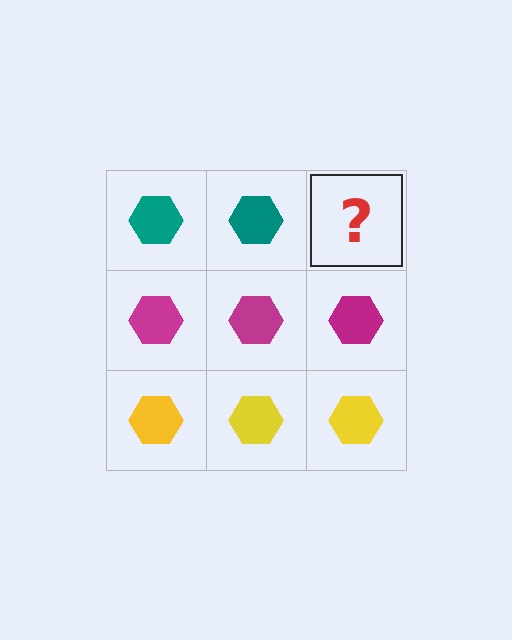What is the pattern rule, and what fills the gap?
The rule is that each row has a consistent color. The gap should be filled with a teal hexagon.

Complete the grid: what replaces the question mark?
The question mark should be replaced with a teal hexagon.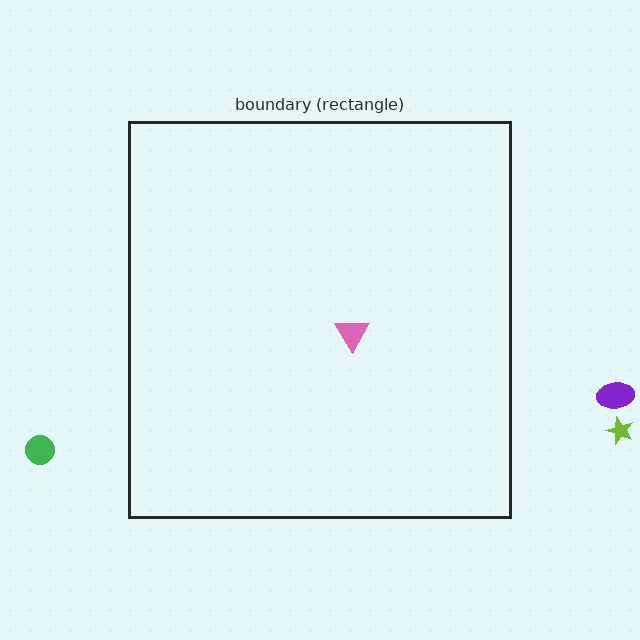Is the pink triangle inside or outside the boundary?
Inside.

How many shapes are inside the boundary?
1 inside, 3 outside.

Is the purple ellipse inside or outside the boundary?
Outside.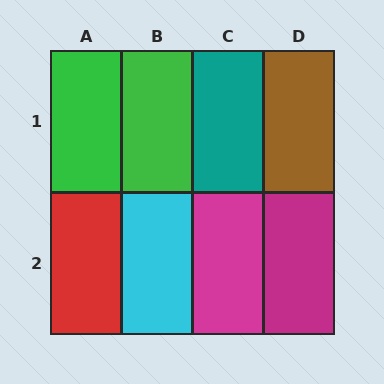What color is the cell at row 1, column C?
Teal.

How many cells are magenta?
2 cells are magenta.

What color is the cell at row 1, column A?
Green.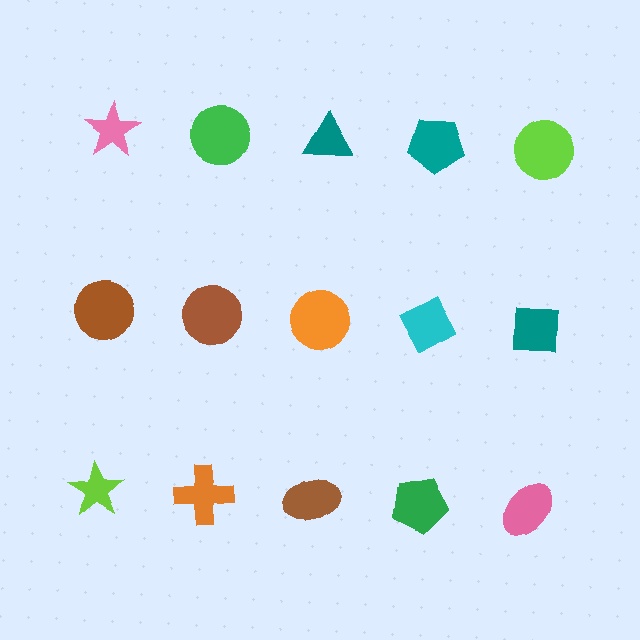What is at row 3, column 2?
An orange cross.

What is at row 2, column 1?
A brown circle.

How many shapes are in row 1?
5 shapes.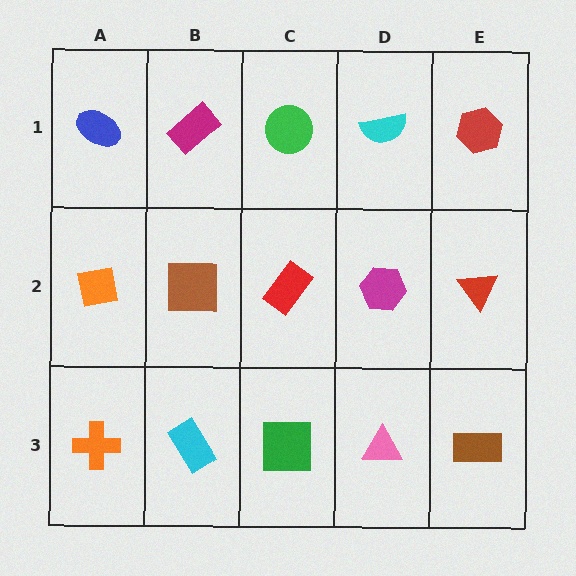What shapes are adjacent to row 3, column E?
A red triangle (row 2, column E), a pink triangle (row 3, column D).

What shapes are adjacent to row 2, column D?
A cyan semicircle (row 1, column D), a pink triangle (row 3, column D), a red rectangle (row 2, column C), a red triangle (row 2, column E).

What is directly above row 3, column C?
A red rectangle.